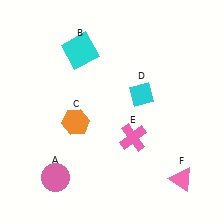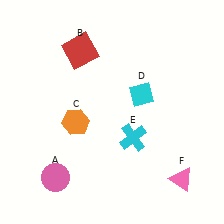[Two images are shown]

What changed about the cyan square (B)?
In Image 1, B is cyan. In Image 2, it changed to red.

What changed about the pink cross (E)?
In Image 1, E is pink. In Image 2, it changed to cyan.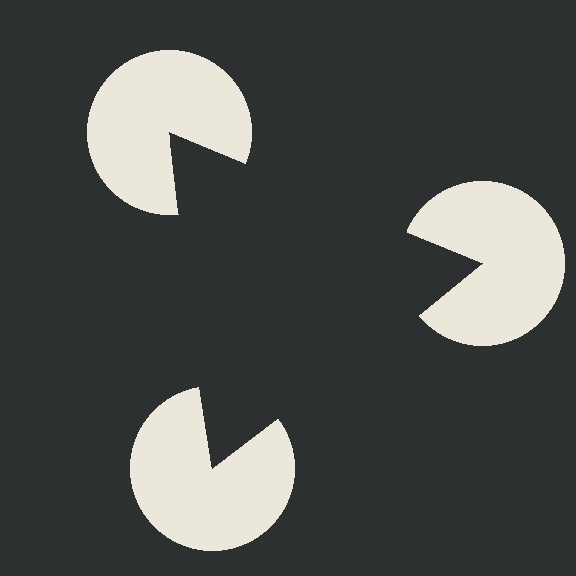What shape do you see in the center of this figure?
An illusory triangle — its edges are inferred from the aligned wedge cuts in the pac-man discs, not physically drawn.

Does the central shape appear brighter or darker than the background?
It typically appears slightly darker than the background, even though no actual brightness change is drawn.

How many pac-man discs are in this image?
There are 3 — one at each vertex of the illusory triangle.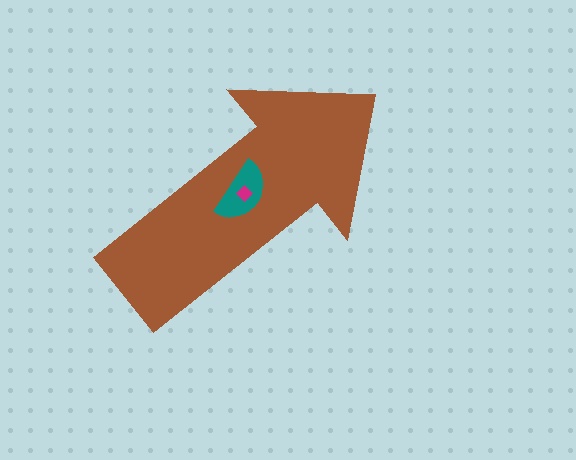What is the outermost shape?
The brown arrow.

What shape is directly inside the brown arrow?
The teal semicircle.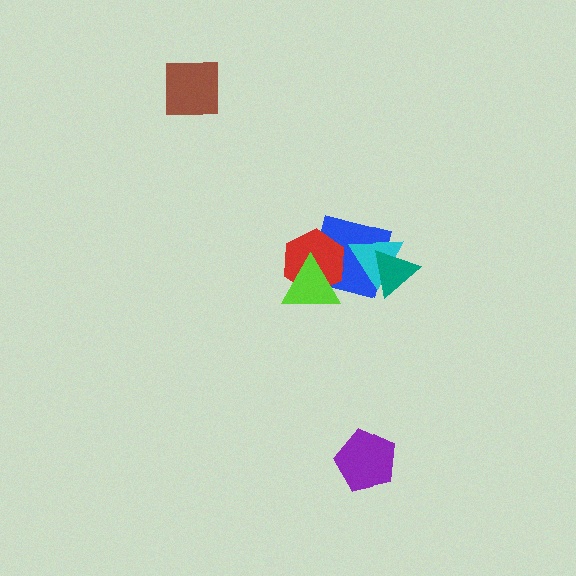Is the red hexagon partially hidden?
Yes, it is partially covered by another shape.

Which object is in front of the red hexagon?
The lime triangle is in front of the red hexagon.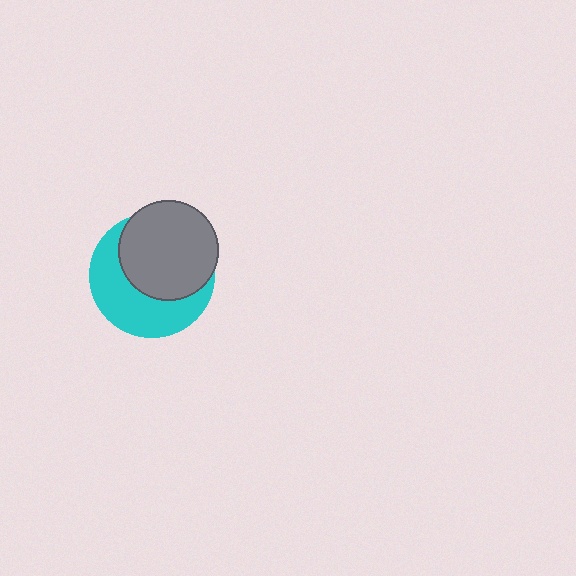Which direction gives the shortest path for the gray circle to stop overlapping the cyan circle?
Moving toward the upper-right gives the shortest separation.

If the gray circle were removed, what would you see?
You would see the complete cyan circle.